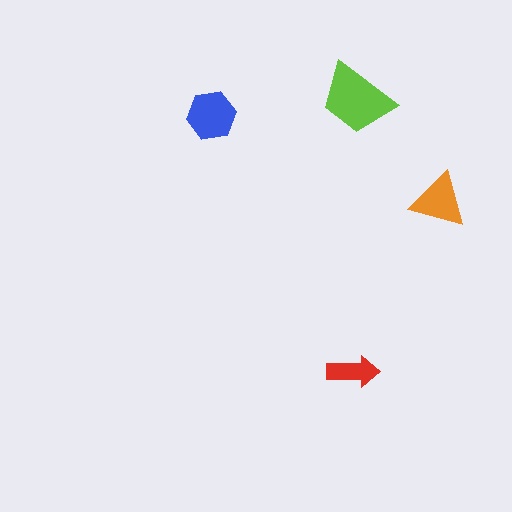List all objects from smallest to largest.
The red arrow, the orange triangle, the blue hexagon, the lime trapezoid.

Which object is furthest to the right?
The orange triangle is rightmost.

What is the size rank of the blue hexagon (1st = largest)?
2nd.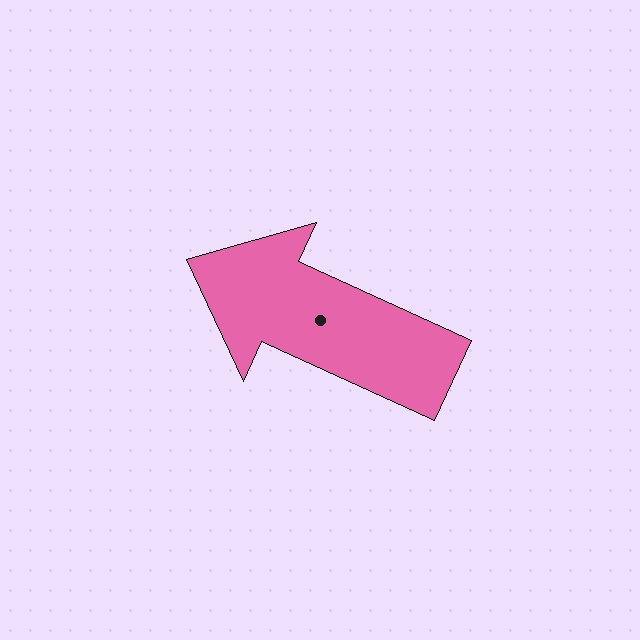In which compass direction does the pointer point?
Northwest.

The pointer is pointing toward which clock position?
Roughly 10 o'clock.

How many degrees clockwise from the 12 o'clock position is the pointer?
Approximately 294 degrees.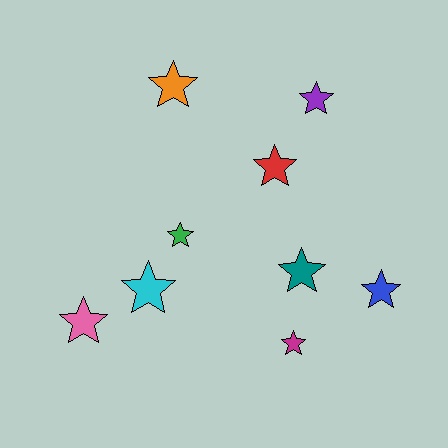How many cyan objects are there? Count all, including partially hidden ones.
There is 1 cyan object.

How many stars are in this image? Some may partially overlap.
There are 9 stars.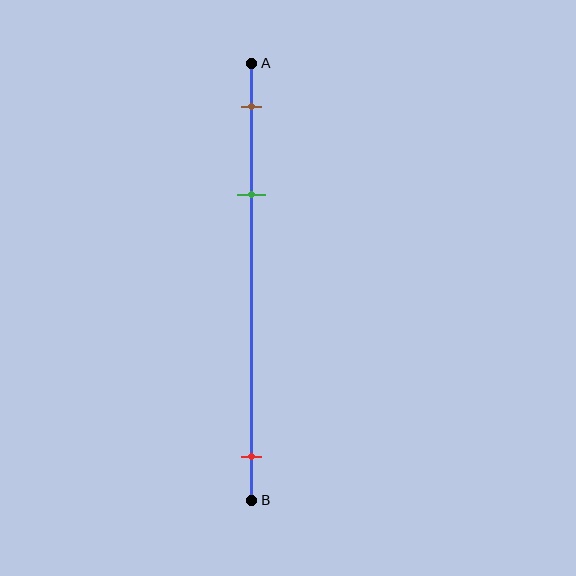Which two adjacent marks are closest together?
The brown and green marks are the closest adjacent pair.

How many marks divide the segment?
There are 3 marks dividing the segment.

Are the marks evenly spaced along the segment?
No, the marks are not evenly spaced.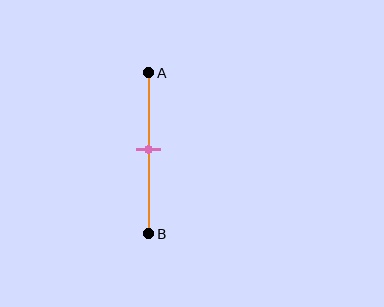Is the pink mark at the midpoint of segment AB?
Yes, the mark is approximately at the midpoint.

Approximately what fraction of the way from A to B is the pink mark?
The pink mark is approximately 50% of the way from A to B.